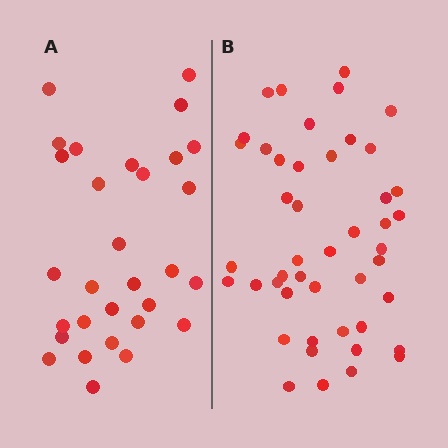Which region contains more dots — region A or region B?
Region B (the right region) has more dots.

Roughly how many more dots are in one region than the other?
Region B has approximately 15 more dots than region A.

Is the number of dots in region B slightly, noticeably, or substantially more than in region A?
Region B has substantially more. The ratio is roughly 1.5 to 1.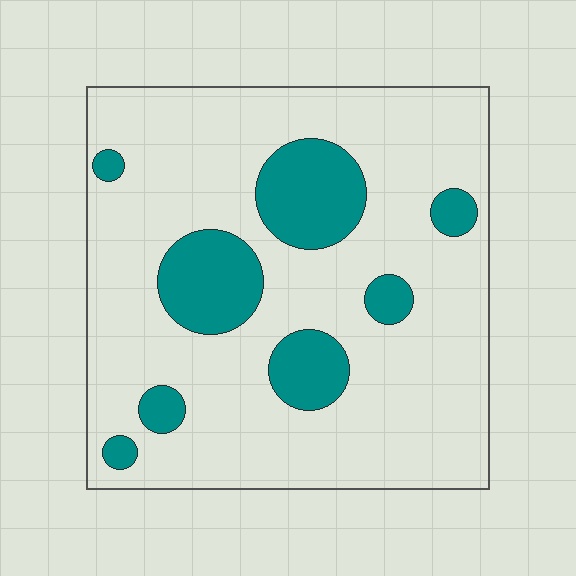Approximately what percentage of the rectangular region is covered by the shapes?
Approximately 20%.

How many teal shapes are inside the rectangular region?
8.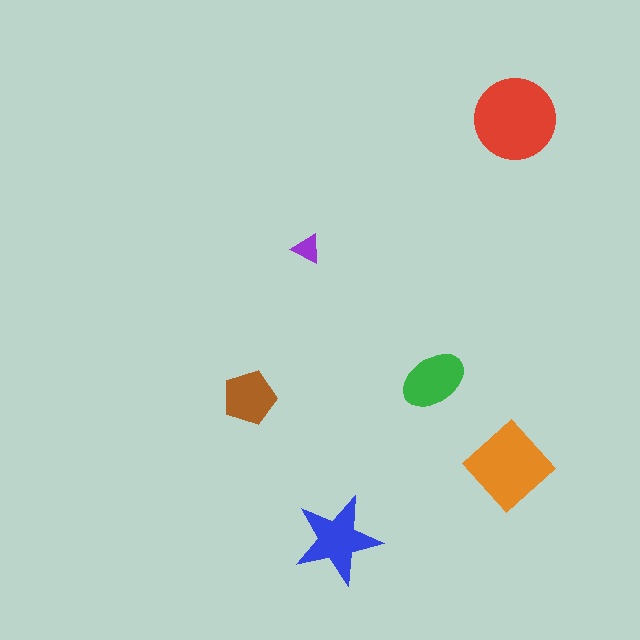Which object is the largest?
The red circle.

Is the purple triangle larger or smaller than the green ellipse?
Smaller.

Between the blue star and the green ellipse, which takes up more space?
The blue star.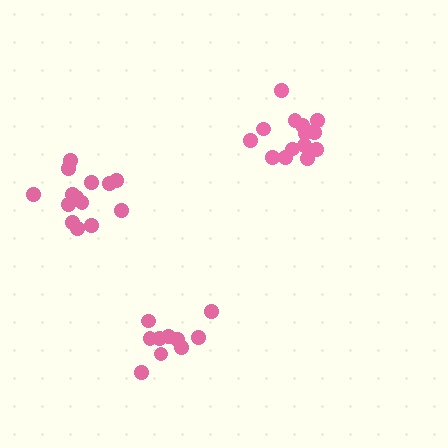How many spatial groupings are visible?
There are 3 spatial groupings.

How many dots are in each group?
Group 1: 15 dots, Group 2: 14 dots, Group 3: 10 dots (39 total).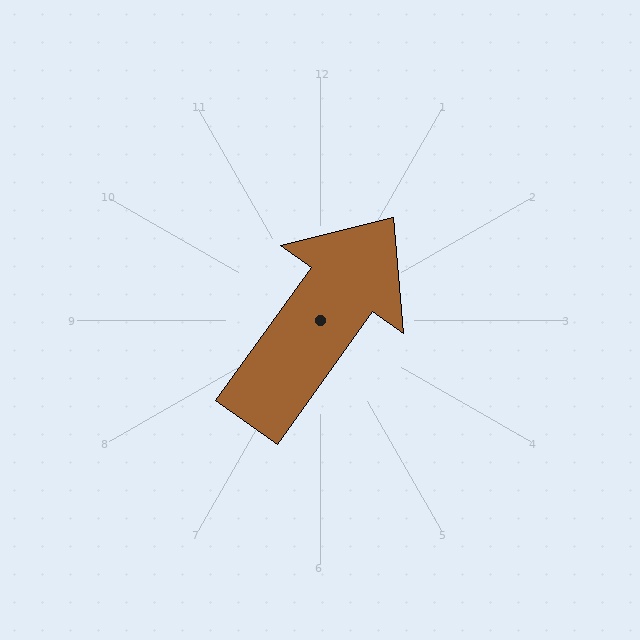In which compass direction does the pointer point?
Northeast.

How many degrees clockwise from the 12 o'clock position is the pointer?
Approximately 35 degrees.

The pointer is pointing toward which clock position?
Roughly 1 o'clock.